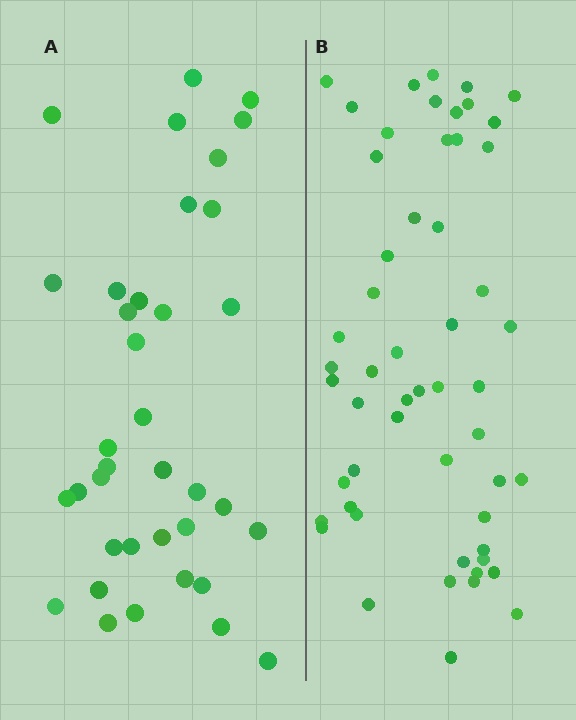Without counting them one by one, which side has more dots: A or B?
Region B (the right region) has more dots.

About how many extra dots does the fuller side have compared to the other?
Region B has approximately 15 more dots than region A.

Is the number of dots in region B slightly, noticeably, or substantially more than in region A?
Region B has substantially more. The ratio is roughly 1.5 to 1.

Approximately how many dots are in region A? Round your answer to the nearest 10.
About 40 dots. (The exact count is 37, which rounds to 40.)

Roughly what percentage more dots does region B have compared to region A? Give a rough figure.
About 45% more.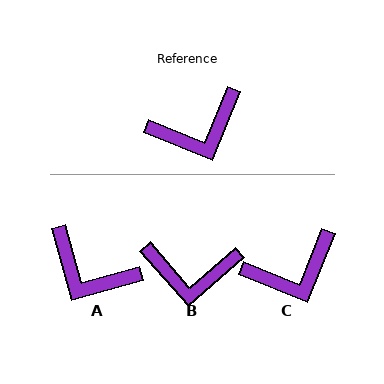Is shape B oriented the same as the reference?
No, it is off by about 27 degrees.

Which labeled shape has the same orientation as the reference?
C.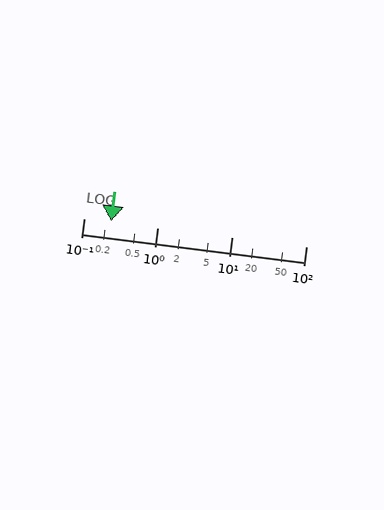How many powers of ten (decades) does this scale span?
The scale spans 3 decades, from 0.1 to 100.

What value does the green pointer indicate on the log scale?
The pointer indicates approximately 0.23.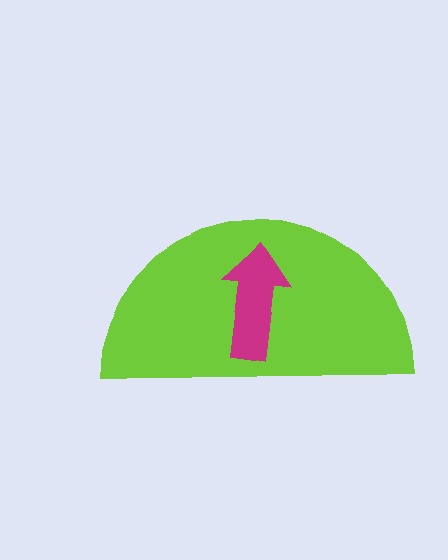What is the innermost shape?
The magenta arrow.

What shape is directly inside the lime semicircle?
The magenta arrow.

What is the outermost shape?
The lime semicircle.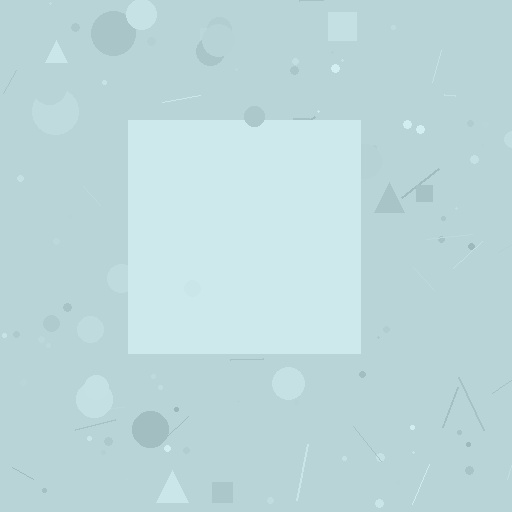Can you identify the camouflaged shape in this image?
The camouflaged shape is a square.